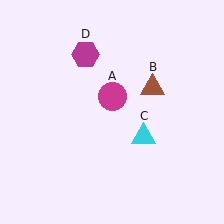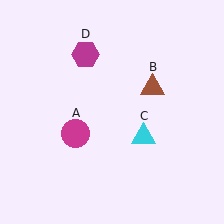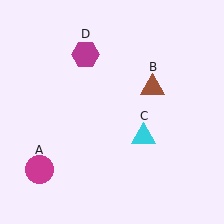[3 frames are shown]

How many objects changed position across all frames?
1 object changed position: magenta circle (object A).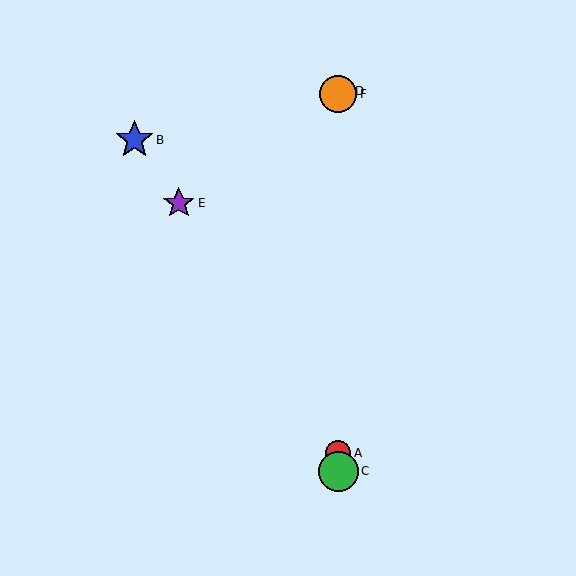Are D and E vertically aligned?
No, D is at x≈338 and E is at x≈179.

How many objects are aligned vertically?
4 objects (A, C, D, F) are aligned vertically.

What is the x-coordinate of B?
Object B is at x≈134.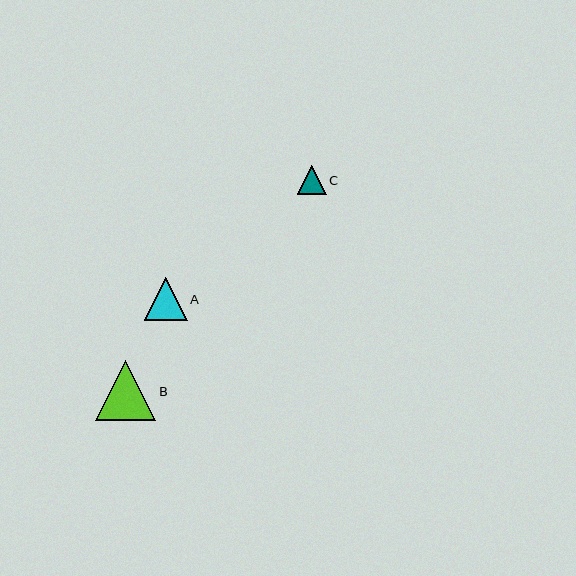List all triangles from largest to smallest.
From largest to smallest: B, A, C.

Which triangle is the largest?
Triangle B is the largest with a size of approximately 60 pixels.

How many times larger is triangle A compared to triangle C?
Triangle A is approximately 1.4 times the size of triangle C.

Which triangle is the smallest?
Triangle C is the smallest with a size of approximately 29 pixels.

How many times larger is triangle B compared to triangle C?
Triangle B is approximately 2.0 times the size of triangle C.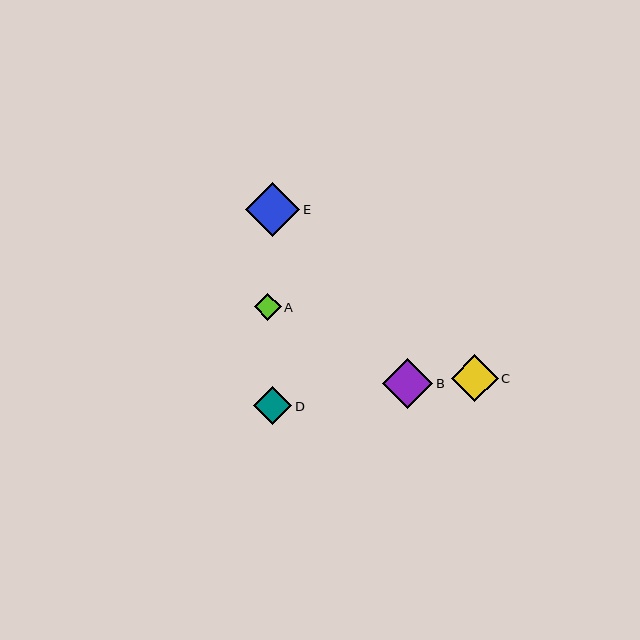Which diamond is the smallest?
Diamond A is the smallest with a size of approximately 27 pixels.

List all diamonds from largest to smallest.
From largest to smallest: E, B, C, D, A.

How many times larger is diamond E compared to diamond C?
Diamond E is approximately 1.2 times the size of diamond C.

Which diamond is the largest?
Diamond E is the largest with a size of approximately 54 pixels.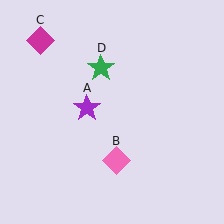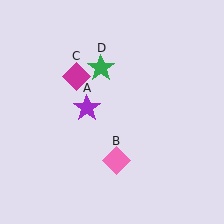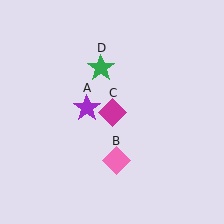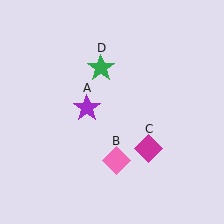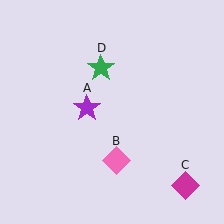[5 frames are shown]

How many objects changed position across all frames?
1 object changed position: magenta diamond (object C).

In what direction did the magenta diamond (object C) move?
The magenta diamond (object C) moved down and to the right.